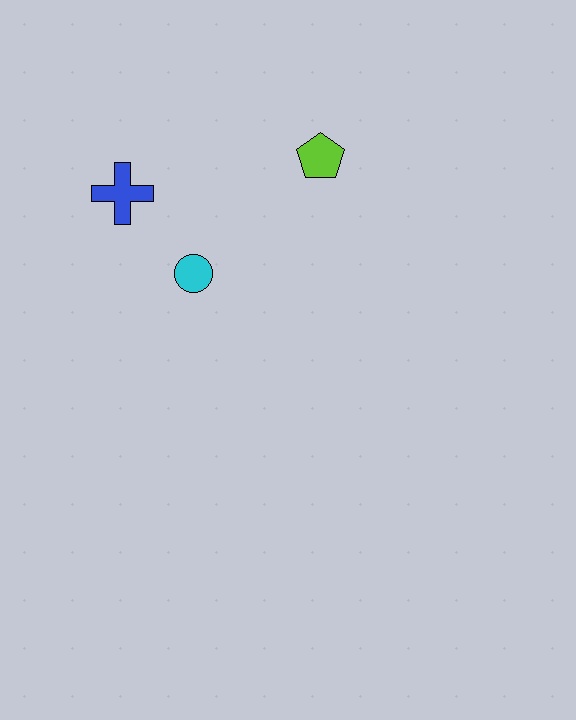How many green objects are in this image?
There are no green objects.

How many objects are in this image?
There are 3 objects.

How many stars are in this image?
There are no stars.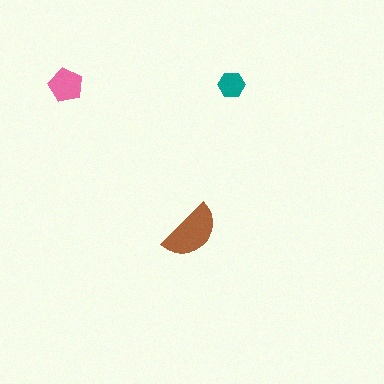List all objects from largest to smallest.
The brown semicircle, the pink pentagon, the teal hexagon.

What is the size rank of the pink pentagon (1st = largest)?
2nd.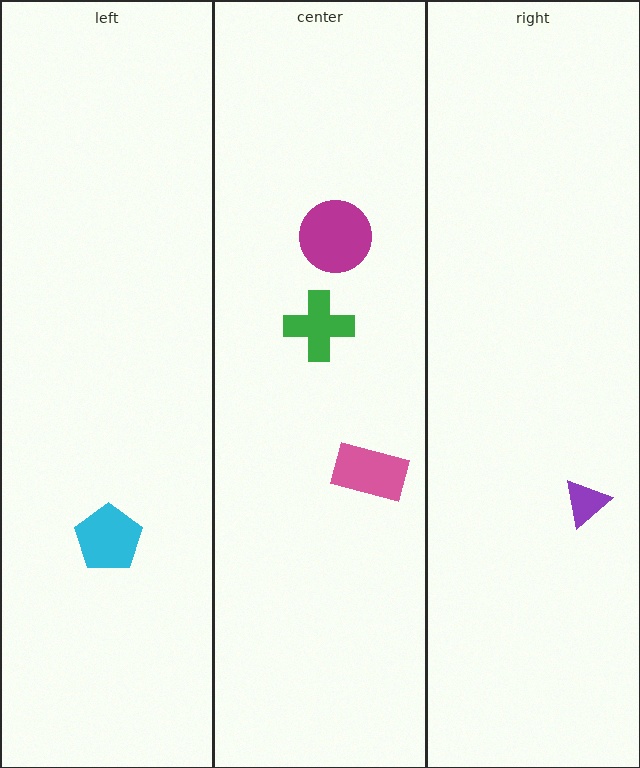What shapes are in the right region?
The purple triangle.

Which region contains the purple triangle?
The right region.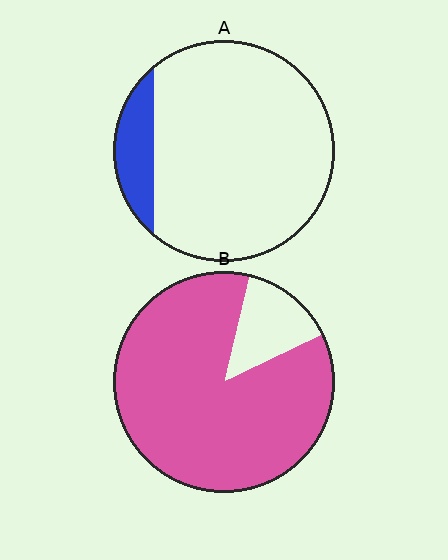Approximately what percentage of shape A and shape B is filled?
A is approximately 15% and B is approximately 85%.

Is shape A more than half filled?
No.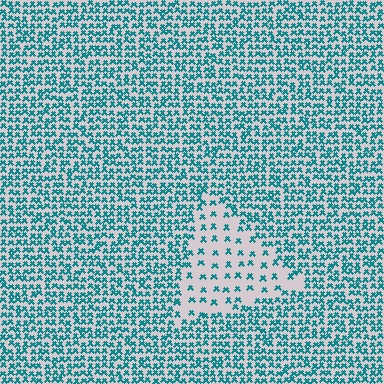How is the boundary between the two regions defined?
The boundary is defined by a change in element density (approximately 2.9x ratio). All elements are the same color, size, and shape.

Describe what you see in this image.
The image contains small teal elements arranged at two different densities. A triangle-shaped region is visible where the elements are less densely packed than the surrounding area.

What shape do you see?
I see a triangle.